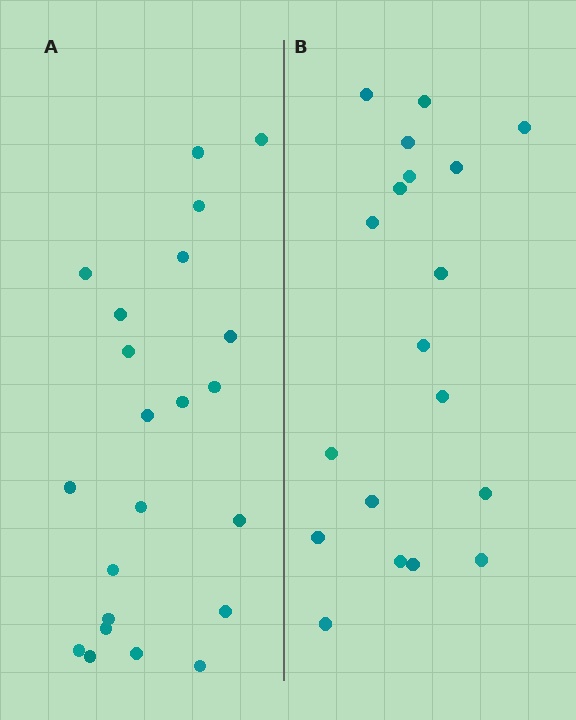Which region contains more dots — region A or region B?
Region A (the left region) has more dots.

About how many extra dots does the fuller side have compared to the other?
Region A has just a few more — roughly 2 or 3 more dots than region B.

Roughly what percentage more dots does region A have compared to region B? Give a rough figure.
About 15% more.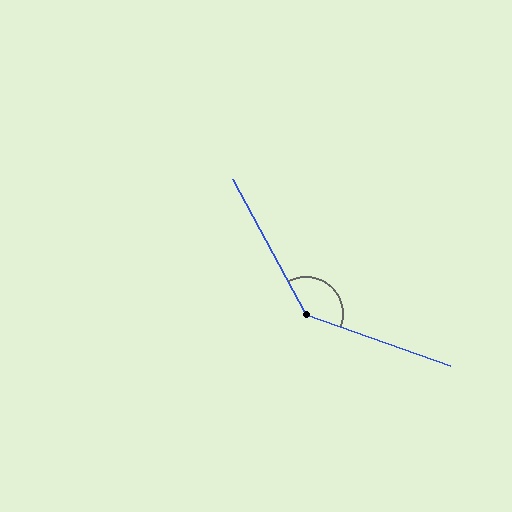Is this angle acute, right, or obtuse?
It is obtuse.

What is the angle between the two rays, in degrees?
Approximately 138 degrees.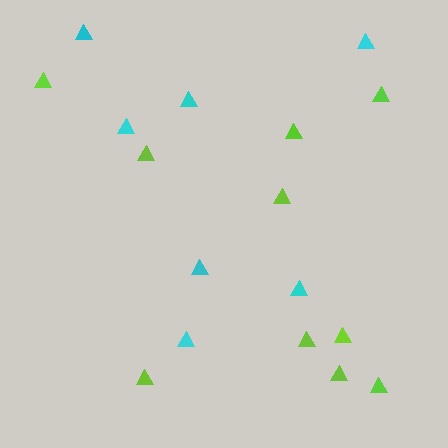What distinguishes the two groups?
There are 2 groups: one group of lime triangles (10) and one group of cyan triangles (7).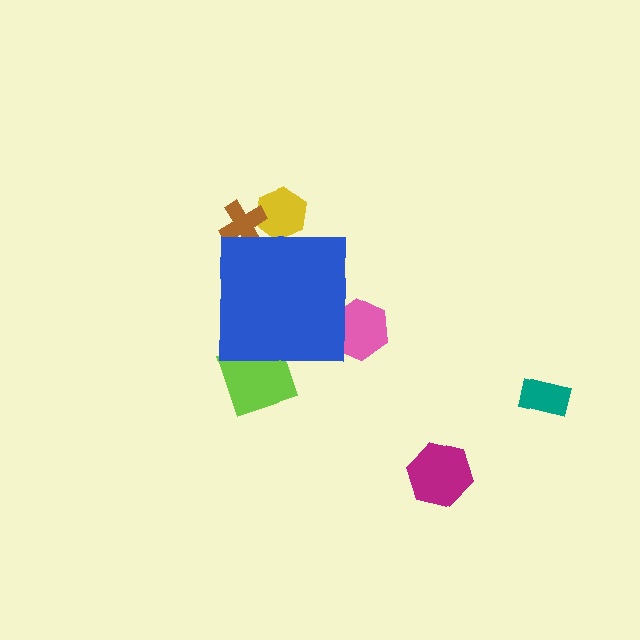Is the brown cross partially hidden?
Yes, the brown cross is partially hidden behind the blue square.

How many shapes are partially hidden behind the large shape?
4 shapes are partially hidden.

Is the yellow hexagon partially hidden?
Yes, the yellow hexagon is partially hidden behind the blue square.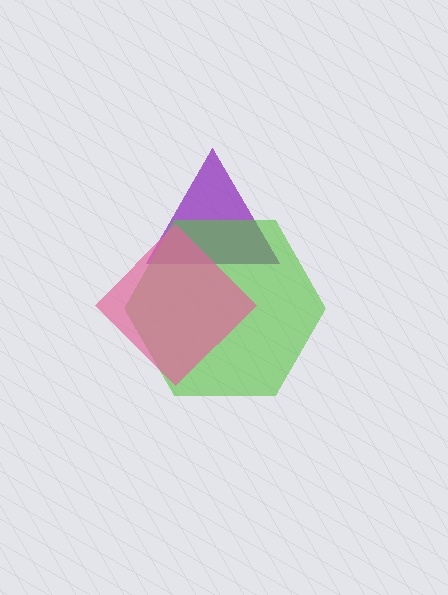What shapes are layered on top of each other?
The layered shapes are: a purple triangle, a lime hexagon, a pink diamond.